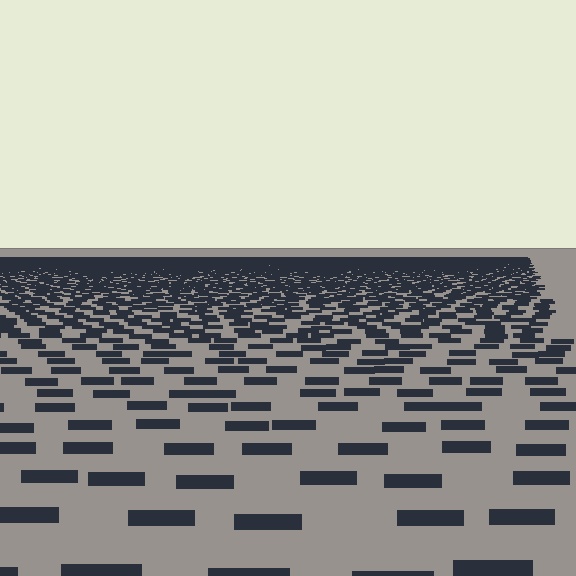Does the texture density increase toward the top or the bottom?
Density increases toward the top.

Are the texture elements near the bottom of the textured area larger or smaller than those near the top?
Larger. Near the bottom, elements are closer to the viewer and appear at a bigger on-screen size.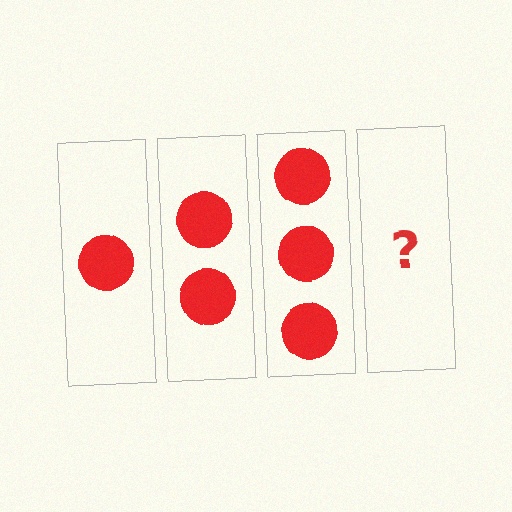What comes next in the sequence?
The next element should be 4 circles.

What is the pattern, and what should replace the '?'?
The pattern is that each step adds one more circle. The '?' should be 4 circles.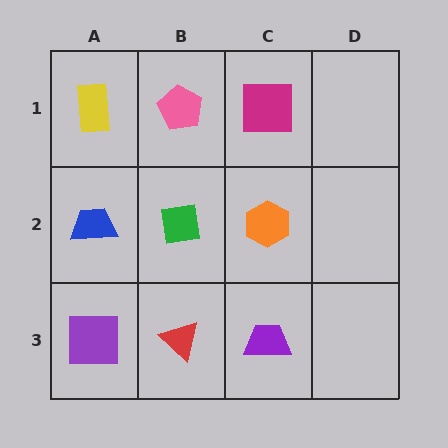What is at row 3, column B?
A red triangle.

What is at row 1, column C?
A magenta square.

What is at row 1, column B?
A pink pentagon.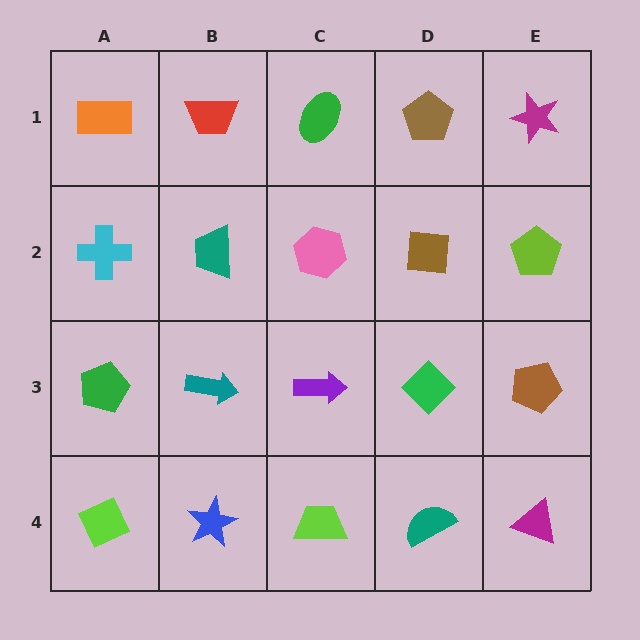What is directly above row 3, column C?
A pink hexagon.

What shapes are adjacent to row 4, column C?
A purple arrow (row 3, column C), a blue star (row 4, column B), a teal semicircle (row 4, column D).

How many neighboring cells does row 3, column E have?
3.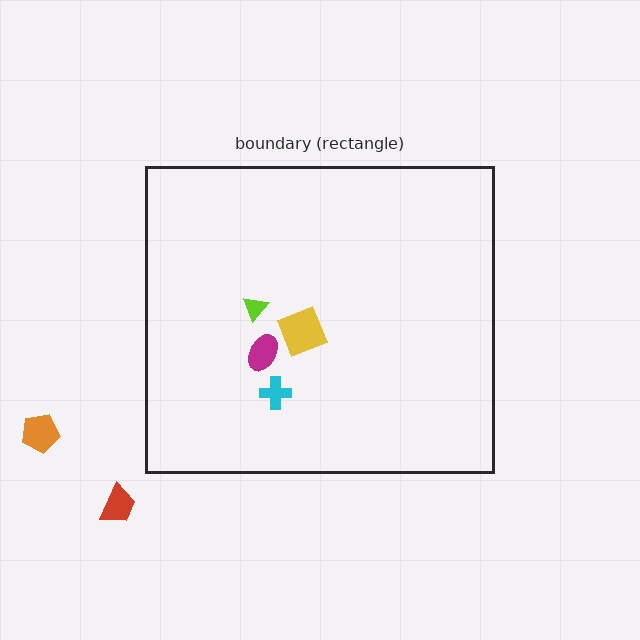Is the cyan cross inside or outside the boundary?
Inside.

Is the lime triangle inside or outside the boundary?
Inside.